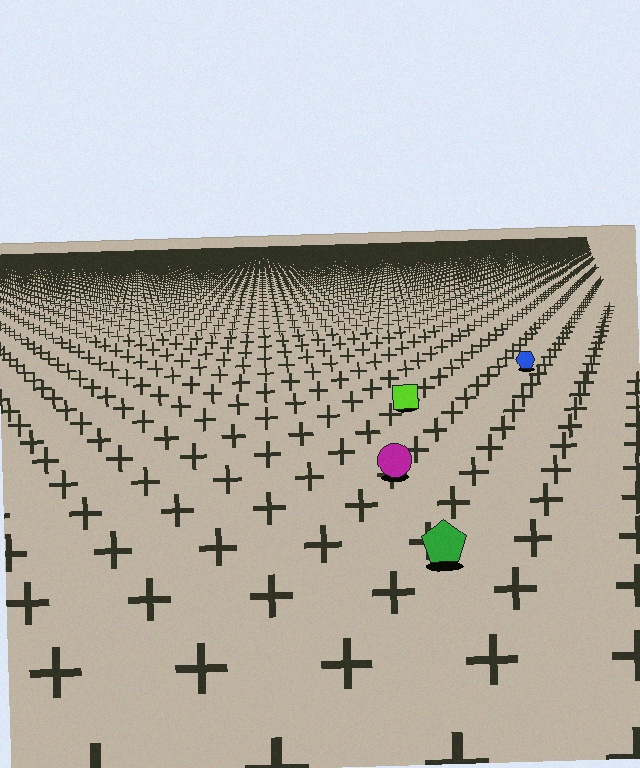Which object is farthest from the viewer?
The blue hexagon is farthest from the viewer. It appears smaller and the ground texture around it is denser.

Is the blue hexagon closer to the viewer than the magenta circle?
No. The magenta circle is closer — you can tell from the texture gradient: the ground texture is coarser near it.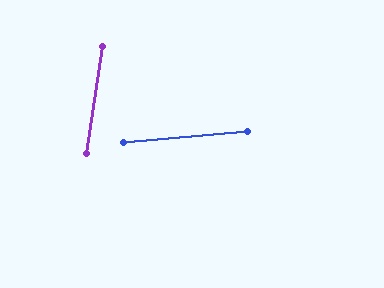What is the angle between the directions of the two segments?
Approximately 77 degrees.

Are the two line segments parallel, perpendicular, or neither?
Neither parallel nor perpendicular — they differ by about 77°.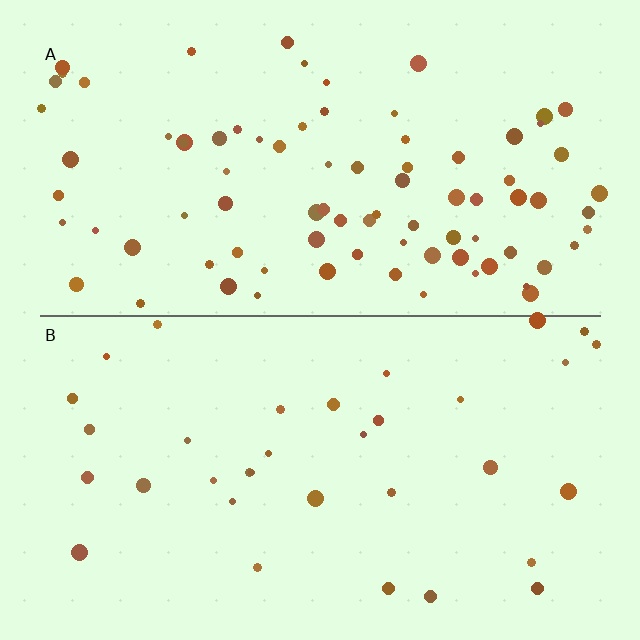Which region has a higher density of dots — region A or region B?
A (the top).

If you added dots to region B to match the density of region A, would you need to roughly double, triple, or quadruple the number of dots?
Approximately triple.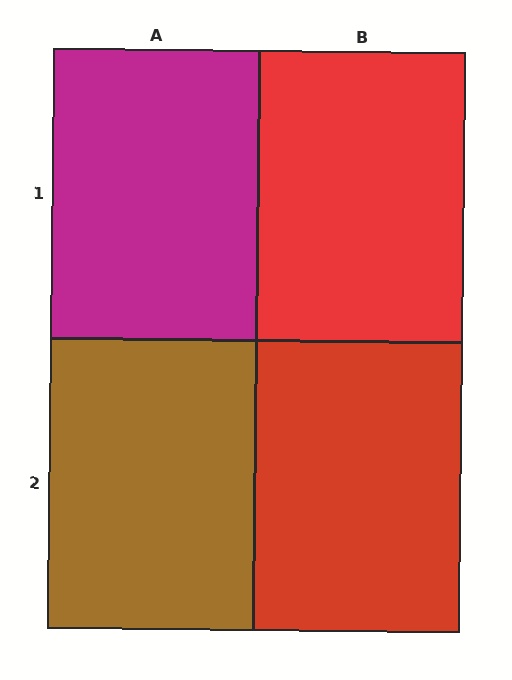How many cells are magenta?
1 cell is magenta.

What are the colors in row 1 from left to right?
Magenta, red.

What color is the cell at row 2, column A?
Brown.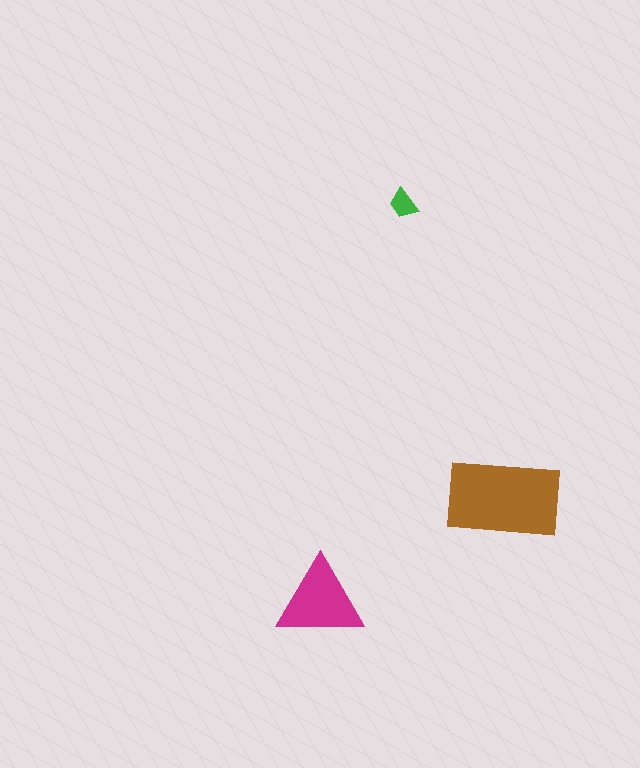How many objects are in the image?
There are 3 objects in the image.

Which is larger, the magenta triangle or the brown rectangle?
The brown rectangle.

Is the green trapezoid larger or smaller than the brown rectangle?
Smaller.